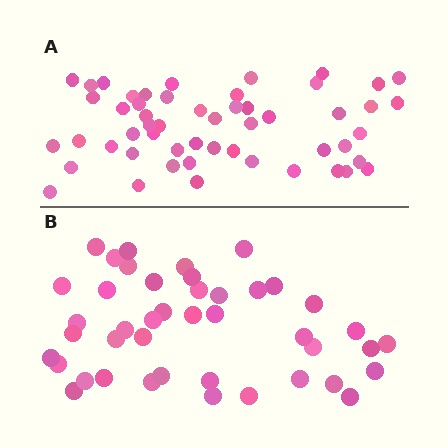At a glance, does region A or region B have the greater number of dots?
Region A (the top region) has more dots.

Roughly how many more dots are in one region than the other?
Region A has roughly 10 or so more dots than region B.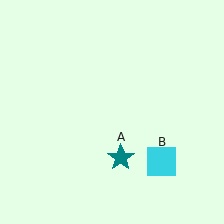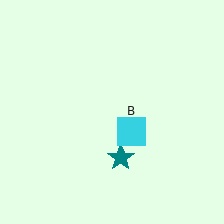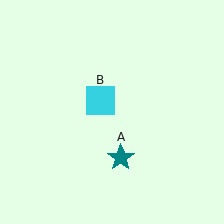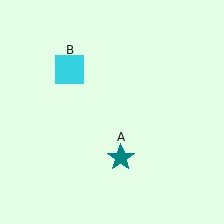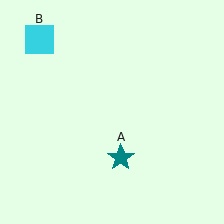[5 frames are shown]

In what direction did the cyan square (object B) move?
The cyan square (object B) moved up and to the left.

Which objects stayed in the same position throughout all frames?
Teal star (object A) remained stationary.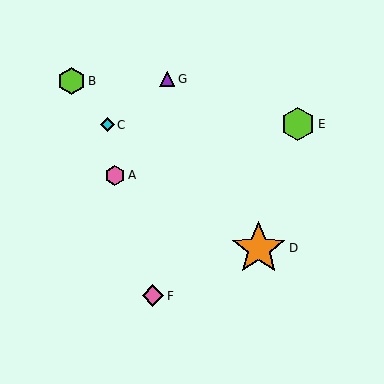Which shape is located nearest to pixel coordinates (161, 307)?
The pink diamond (labeled F) at (153, 296) is nearest to that location.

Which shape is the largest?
The orange star (labeled D) is the largest.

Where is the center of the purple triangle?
The center of the purple triangle is at (167, 79).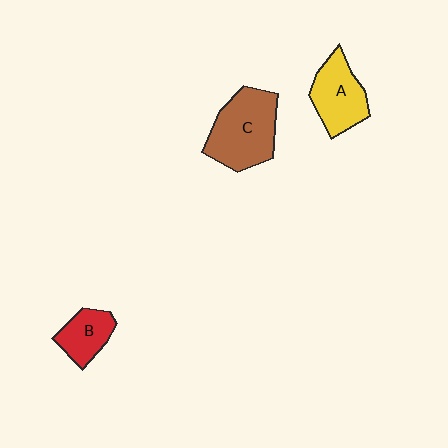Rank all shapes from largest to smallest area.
From largest to smallest: C (brown), A (yellow), B (red).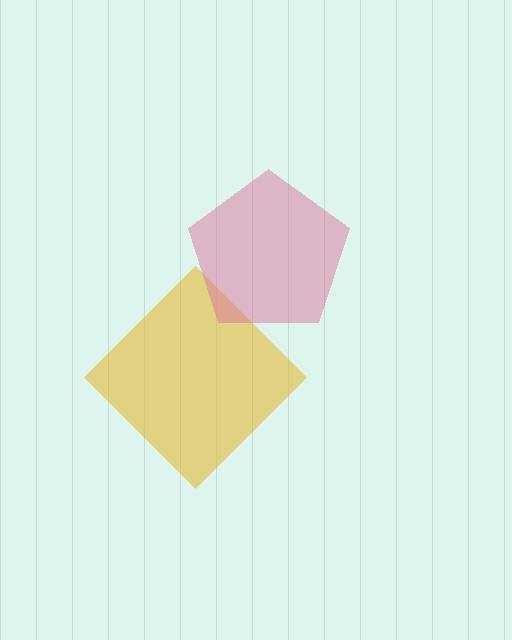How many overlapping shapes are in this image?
There are 2 overlapping shapes in the image.